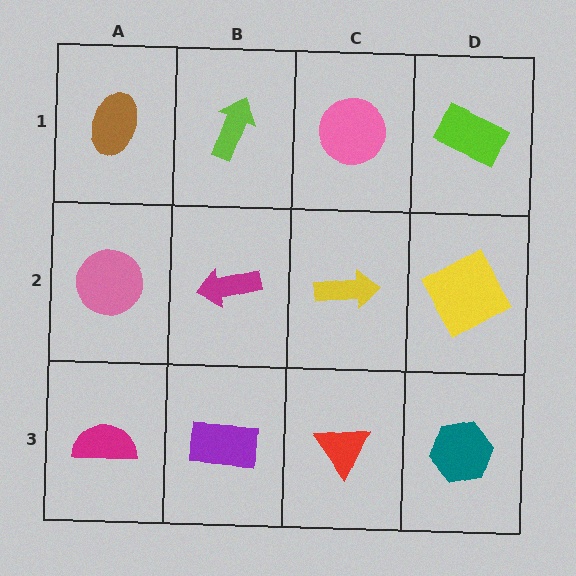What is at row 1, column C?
A pink circle.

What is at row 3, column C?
A red triangle.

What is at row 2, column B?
A magenta arrow.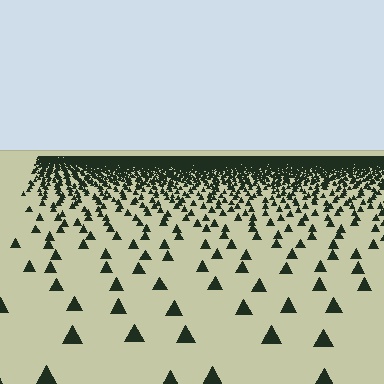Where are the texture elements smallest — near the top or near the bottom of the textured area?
Near the top.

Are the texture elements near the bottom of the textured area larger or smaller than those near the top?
Larger. Near the bottom, elements are closer to the viewer and appear at a bigger on-screen size.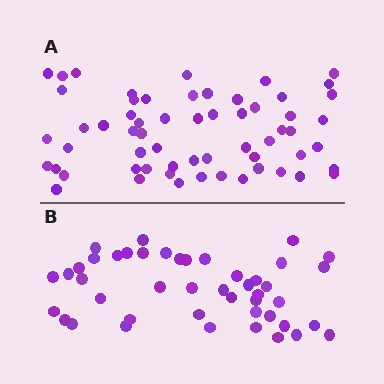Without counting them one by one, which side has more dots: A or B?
Region A (the top region) has more dots.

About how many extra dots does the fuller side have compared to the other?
Region A has approximately 15 more dots than region B.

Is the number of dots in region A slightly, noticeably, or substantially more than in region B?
Region A has noticeably more, but not dramatically so. The ratio is roughly 1.3 to 1.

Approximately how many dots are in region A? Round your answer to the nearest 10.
About 60 dots.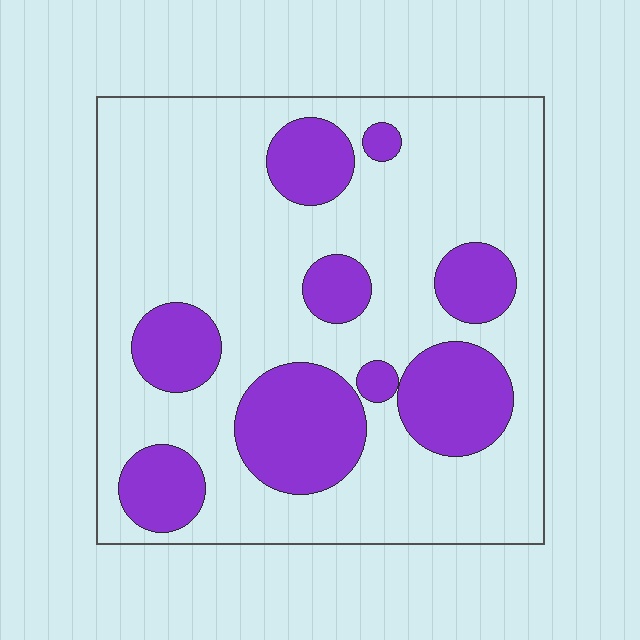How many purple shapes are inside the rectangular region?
9.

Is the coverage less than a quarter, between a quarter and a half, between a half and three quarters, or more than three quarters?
Between a quarter and a half.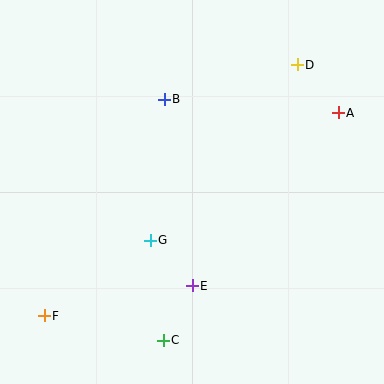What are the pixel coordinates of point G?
Point G is at (150, 240).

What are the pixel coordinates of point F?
Point F is at (44, 316).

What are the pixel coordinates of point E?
Point E is at (192, 286).